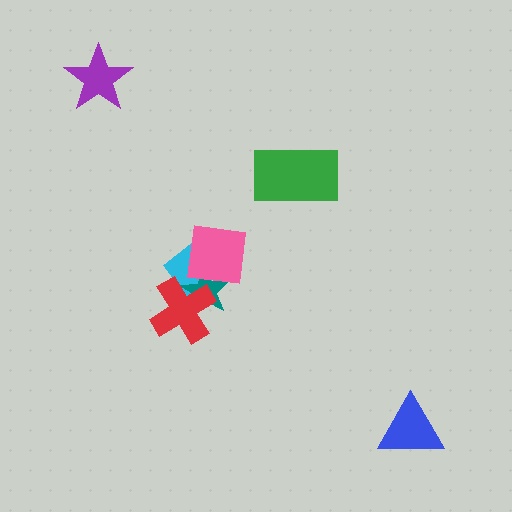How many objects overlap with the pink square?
2 objects overlap with the pink square.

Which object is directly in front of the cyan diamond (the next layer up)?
The teal star is directly in front of the cyan diamond.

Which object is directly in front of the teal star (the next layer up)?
The pink square is directly in front of the teal star.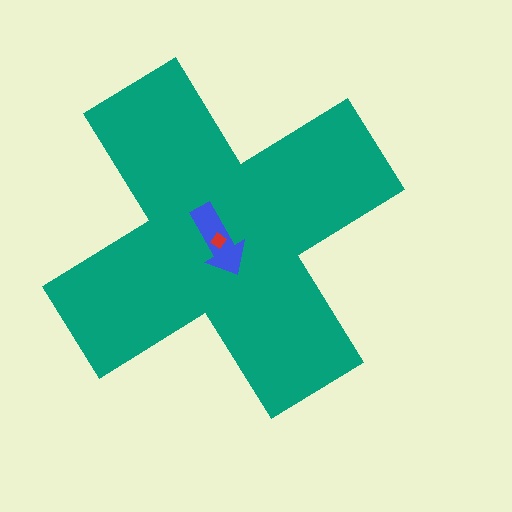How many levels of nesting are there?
3.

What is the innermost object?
The red diamond.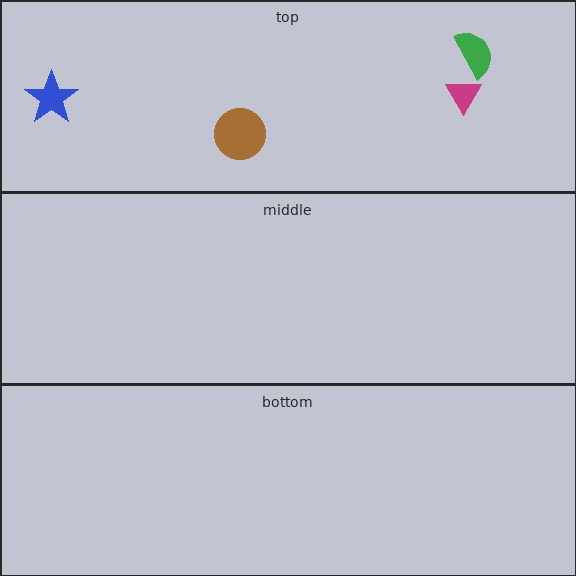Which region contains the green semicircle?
The top region.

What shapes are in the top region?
The magenta triangle, the blue star, the green semicircle, the brown circle.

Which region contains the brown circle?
The top region.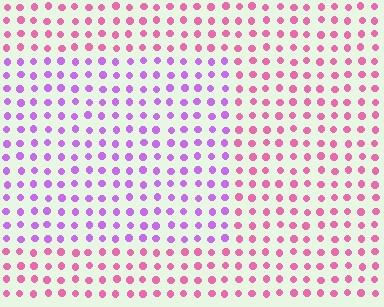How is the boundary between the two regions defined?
The boundary is defined purely by a slight shift in hue (about 45 degrees). Spacing, size, and orientation are identical on both sides.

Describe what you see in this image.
The image is filled with small pink elements in a uniform arrangement. A rectangle-shaped region is visible where the elements are tinted to a slightly different hue, forming a subtle color boundary.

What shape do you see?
I see a rectangle.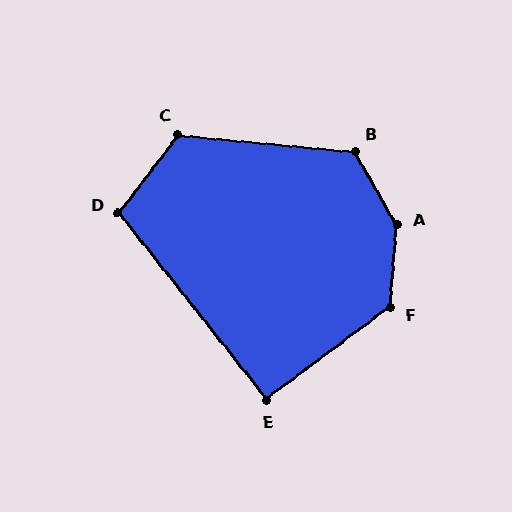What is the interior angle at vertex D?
Approximately 104 degrees (obtuse).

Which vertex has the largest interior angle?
A, at approximately 146 degrees.